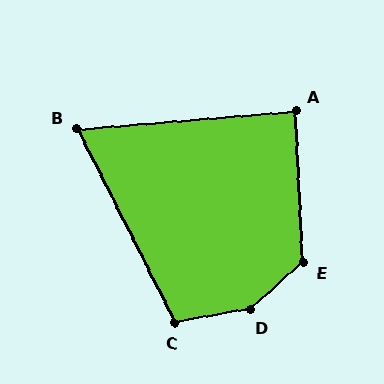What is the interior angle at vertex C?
Approximately 107 degrees (obtuse).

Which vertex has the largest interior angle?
D, at approximately 147 degrees.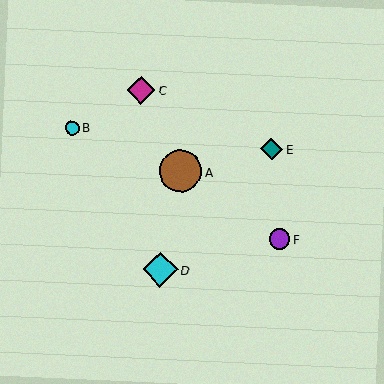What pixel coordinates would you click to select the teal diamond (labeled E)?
Click at (272, 149) to select the teal diamond E.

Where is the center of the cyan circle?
The center of the cyan circle is at (72, 128).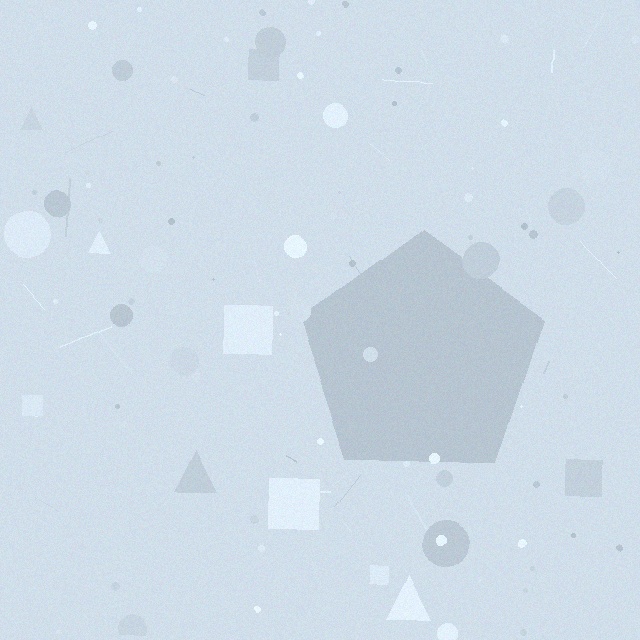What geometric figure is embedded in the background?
A pentagon is embedded in the background.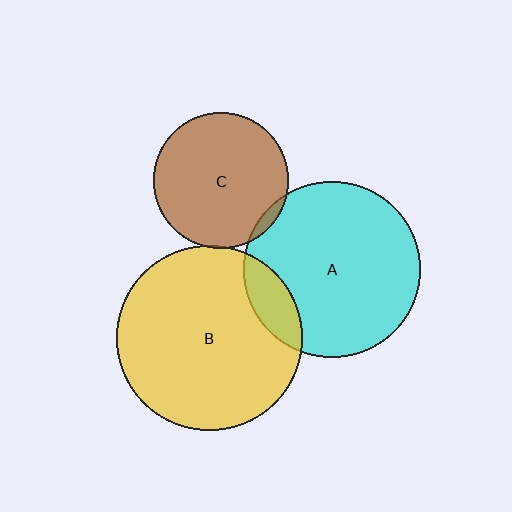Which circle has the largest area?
Circle B (yellow).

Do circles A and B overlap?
Yes.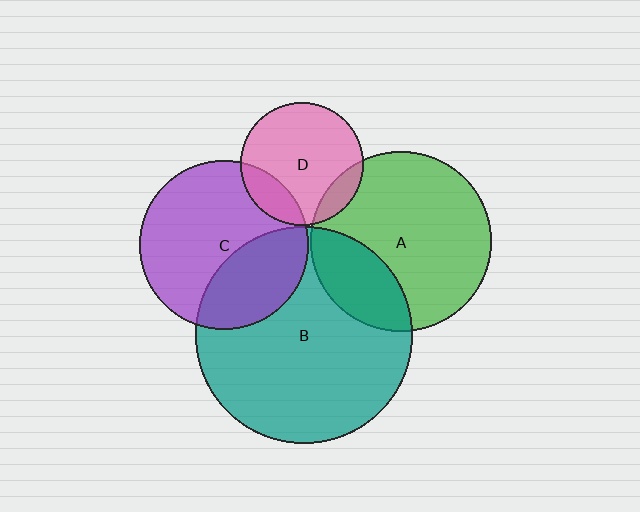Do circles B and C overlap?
Yes.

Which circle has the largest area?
Circle B (teal).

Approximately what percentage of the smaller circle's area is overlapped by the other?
Approximately 35%.